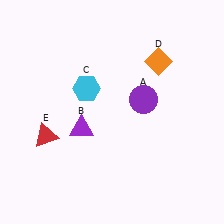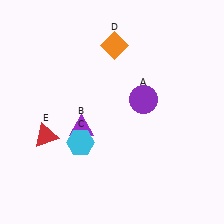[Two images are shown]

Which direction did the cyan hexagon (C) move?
The cyan hexagon (C) moved down.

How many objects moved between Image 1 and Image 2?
2 objects moved between the two images.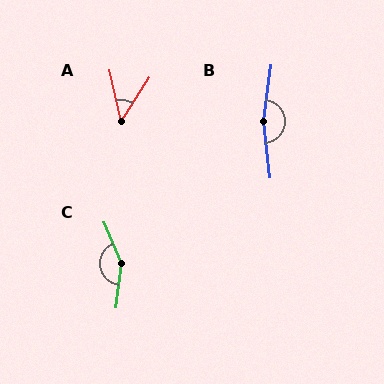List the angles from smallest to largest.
A (46°), C (150°), B (166°).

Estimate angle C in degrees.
Approximately 150 degrees.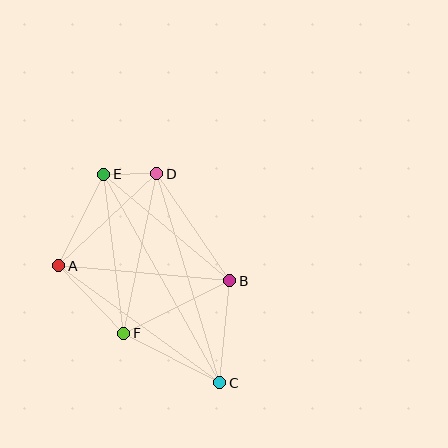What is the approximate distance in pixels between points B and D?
The distance between B and D is approximately 130 pixels.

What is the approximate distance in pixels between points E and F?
The distance between E and F is approximately 161 pixels.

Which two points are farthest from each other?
Points C and E are farthest from each other.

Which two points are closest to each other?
Points D and E are closest to each other.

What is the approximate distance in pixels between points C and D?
The distance between C and D is approximately 219 pixels.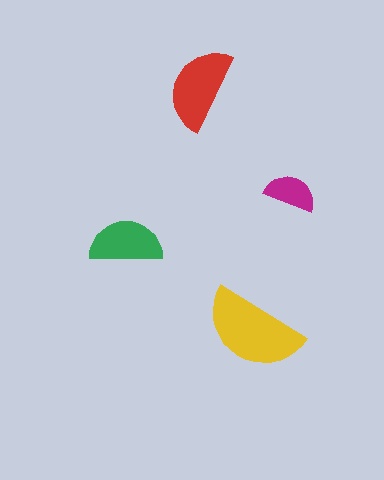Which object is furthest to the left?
The green semicircle is leftmost.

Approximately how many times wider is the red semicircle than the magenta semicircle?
About 1.5 times wider.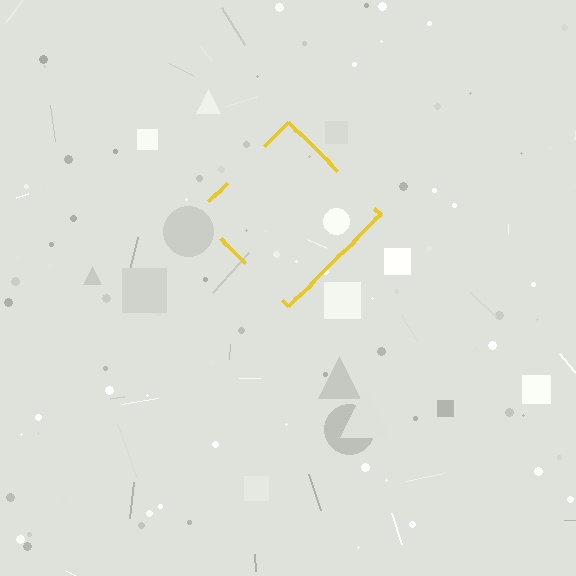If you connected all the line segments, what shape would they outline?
They would outline a diamond.